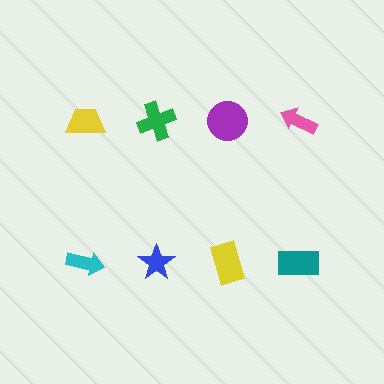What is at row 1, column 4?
A pink arrow.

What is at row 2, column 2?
A blue star.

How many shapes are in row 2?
4 shapes.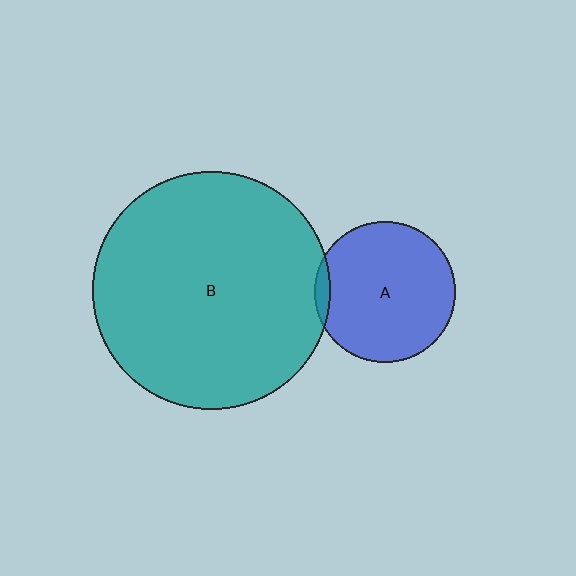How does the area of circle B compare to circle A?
Approximately 2.9 times.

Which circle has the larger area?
Circle B (teal).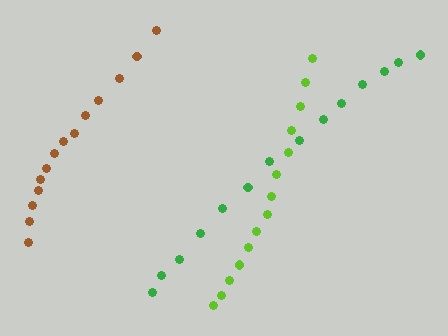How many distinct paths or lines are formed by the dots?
There are 3 distinct paths.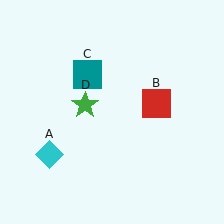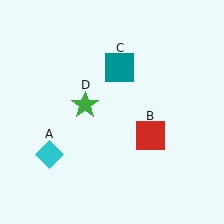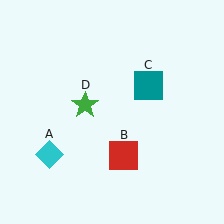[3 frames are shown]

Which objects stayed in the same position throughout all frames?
Cyan diamond (object A) and green star (object D) remained stationary.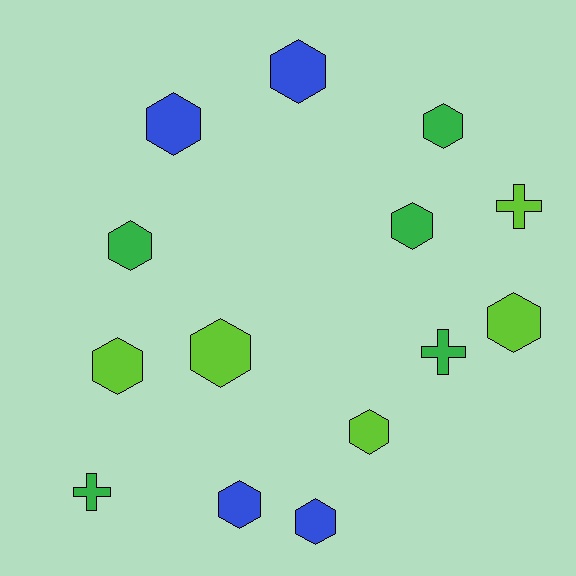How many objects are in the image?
There are 14 objects.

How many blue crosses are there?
There are no blue crosses.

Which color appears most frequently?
Green, with 5 objects.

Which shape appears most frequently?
Hexagon, with 11 objects.